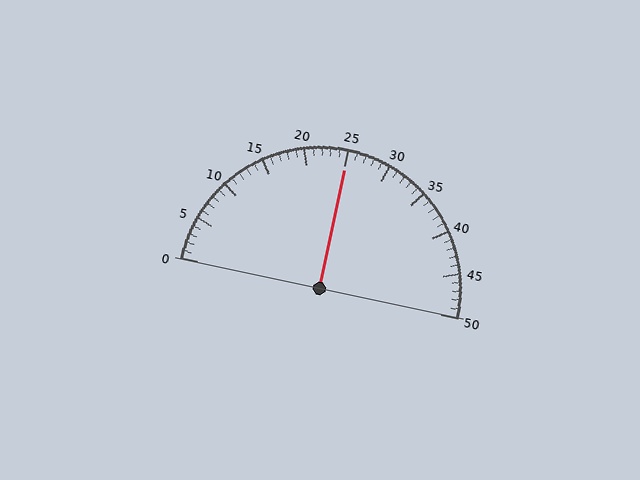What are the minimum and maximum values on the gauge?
The gauge ranges from 0 to 50.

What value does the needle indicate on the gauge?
The needle indicates approximately 25.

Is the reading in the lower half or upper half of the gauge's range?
The reading is in the upper half of the range (0 to 50).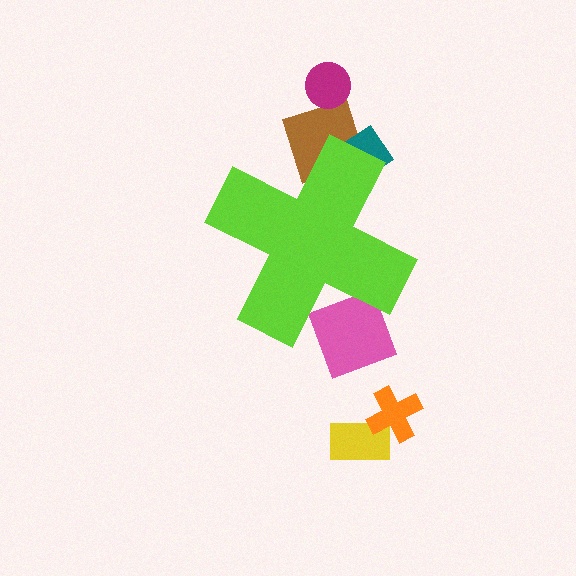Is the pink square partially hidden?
Yes, the pink square is partially hidden behind the lime cross.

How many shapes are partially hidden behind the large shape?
3 shapes are partially hidden.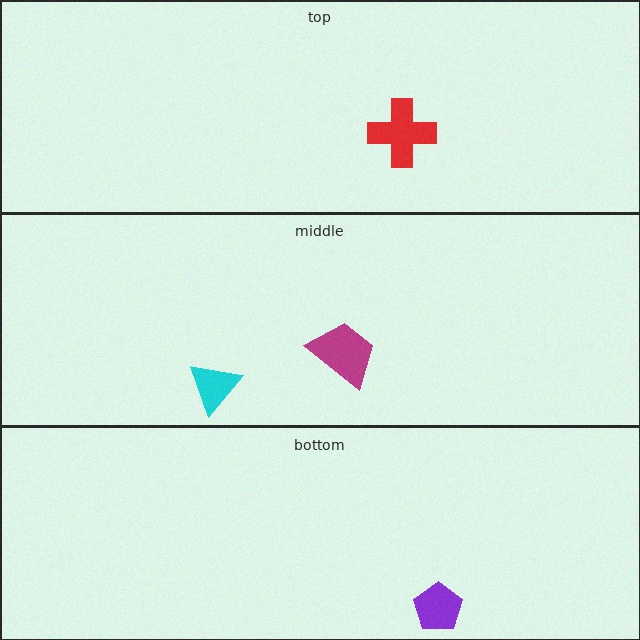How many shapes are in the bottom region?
1.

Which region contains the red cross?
The top region.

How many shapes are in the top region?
1.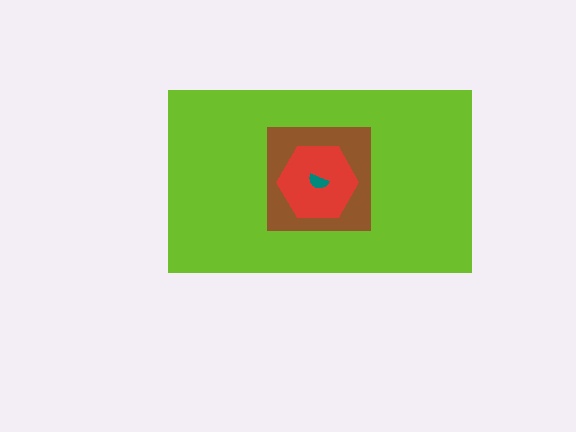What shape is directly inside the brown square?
The red hexagon.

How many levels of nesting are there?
4.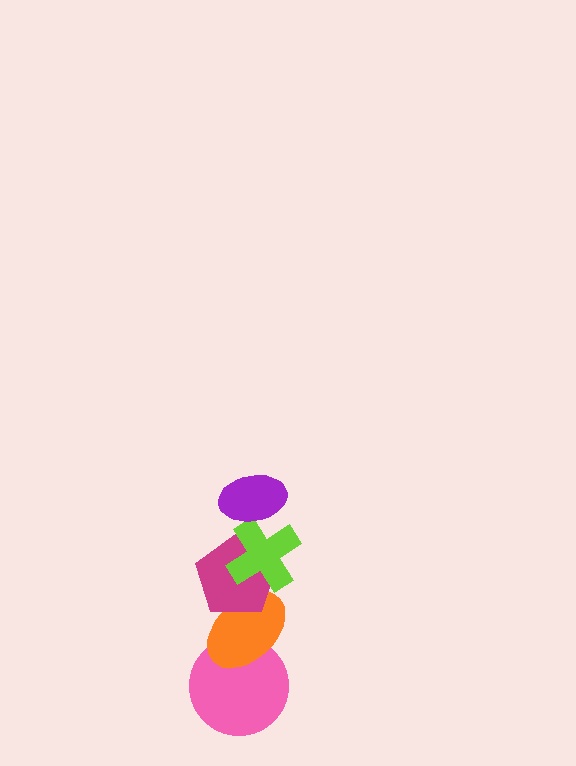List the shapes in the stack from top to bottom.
From top to bottom: the purple ellipse, the lime cross, the magenta pentagon, the orange ellipse, the pink circle.